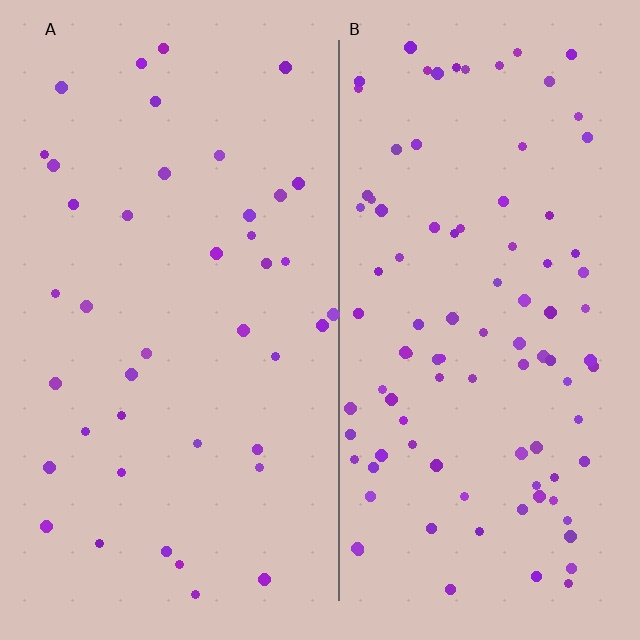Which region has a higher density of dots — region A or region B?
B (the right).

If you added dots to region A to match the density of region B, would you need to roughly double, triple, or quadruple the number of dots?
Approximately double.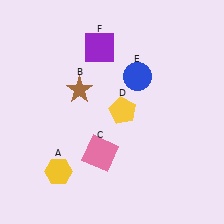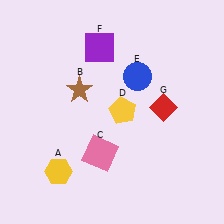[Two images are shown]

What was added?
A red diamond (G) was added in Image 2.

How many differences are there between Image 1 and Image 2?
There is 1 difference between the two images.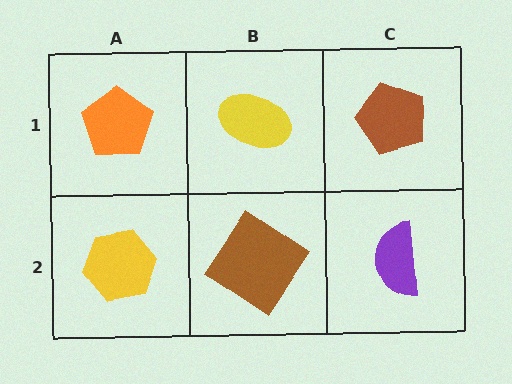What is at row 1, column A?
An orange pentagon.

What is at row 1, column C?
A brown pentagon.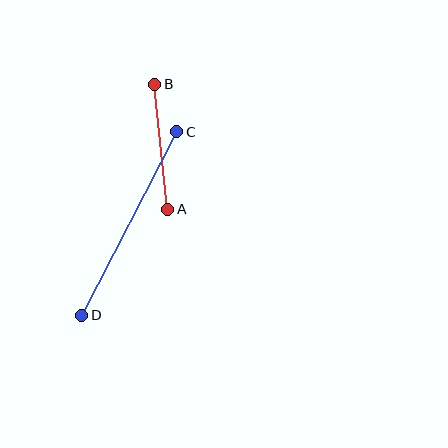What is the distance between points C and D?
The distance is approximately 206 pixels.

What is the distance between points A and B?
The distance is approximately 126 pixels.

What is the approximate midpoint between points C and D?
The midpoint is at approximately (129, 223) pixels.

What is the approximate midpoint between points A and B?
The midpoint is at approximately (161, 147) pixels.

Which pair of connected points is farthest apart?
Points C and D are farthest apart.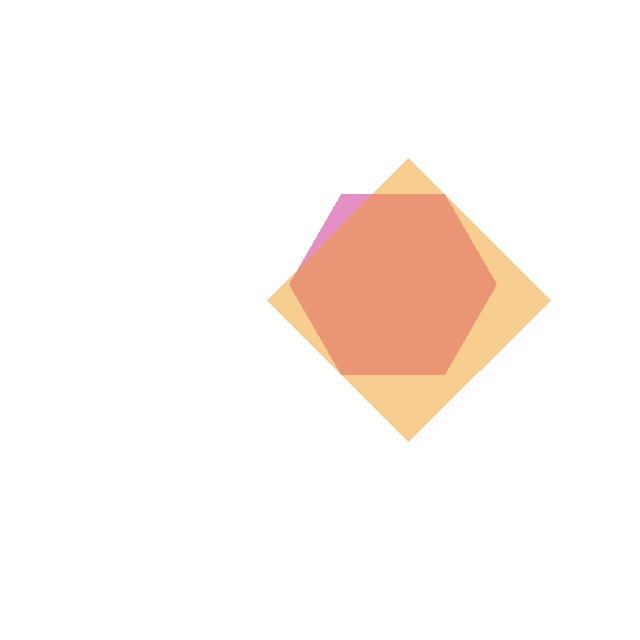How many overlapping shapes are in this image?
There are 2 overlapping shapes in the image.